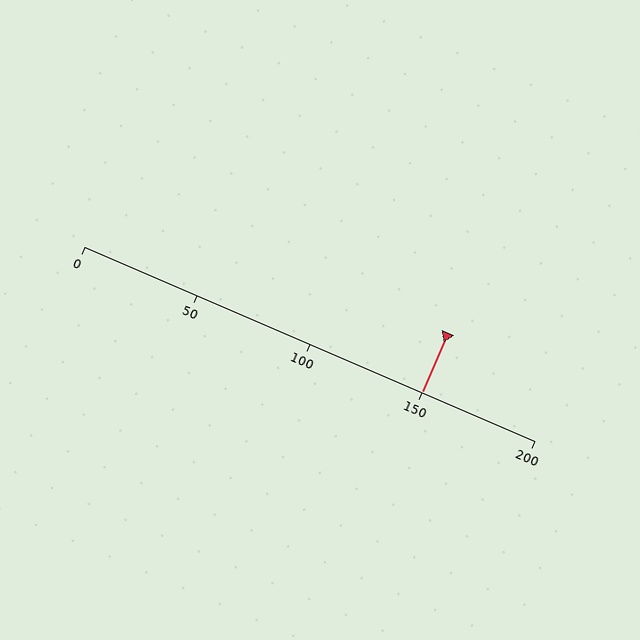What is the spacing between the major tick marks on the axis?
The major ticks are spaced 50 apart.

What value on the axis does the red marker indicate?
The marker indicates approximately 150.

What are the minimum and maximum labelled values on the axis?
The axis runs from 0 to 200.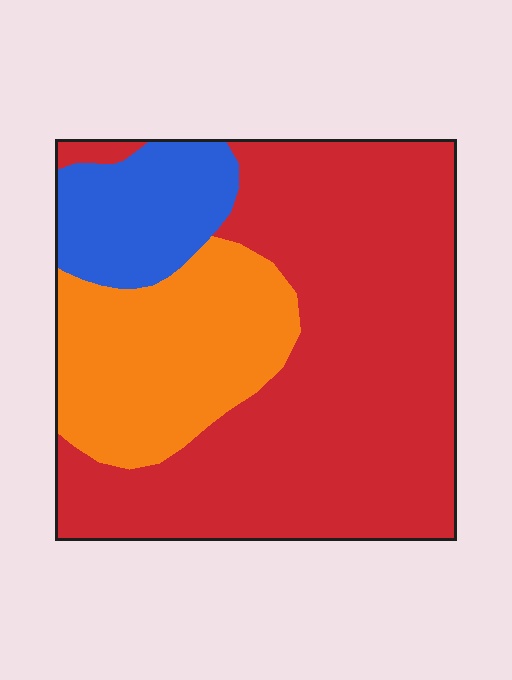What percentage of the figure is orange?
Orange covers around 25% of the figure.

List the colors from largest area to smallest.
From largest to smallest: red, orange, blue.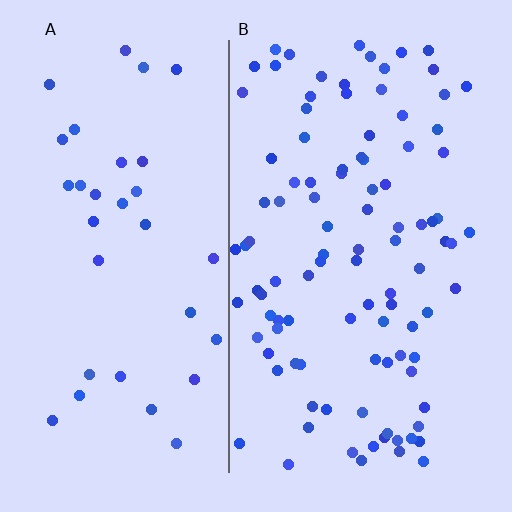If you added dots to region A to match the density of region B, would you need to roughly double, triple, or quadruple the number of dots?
Approximately triple.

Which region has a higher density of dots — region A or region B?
B (the right).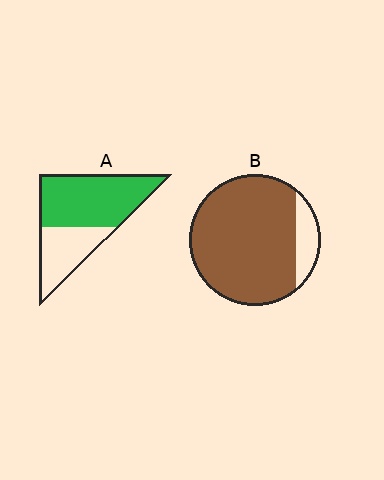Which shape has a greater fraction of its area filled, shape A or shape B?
Shape B.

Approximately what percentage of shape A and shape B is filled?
A is approximately 65% and B is approximately 85%.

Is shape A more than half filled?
Yes.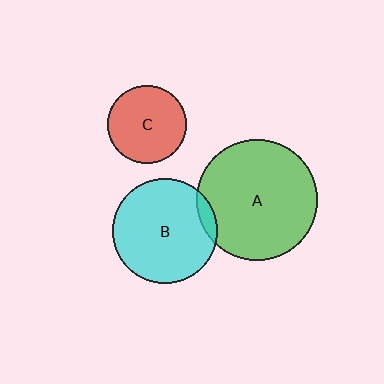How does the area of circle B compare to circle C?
Approximately 1.8 times.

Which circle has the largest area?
Circle A (green).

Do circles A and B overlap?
Yes.